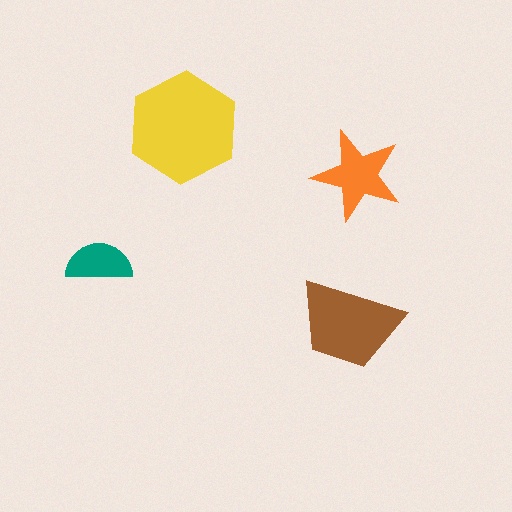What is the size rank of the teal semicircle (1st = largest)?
4th.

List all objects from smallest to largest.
The teal semicircle, the orange star, the brown trapezoid, the yellow hexagon.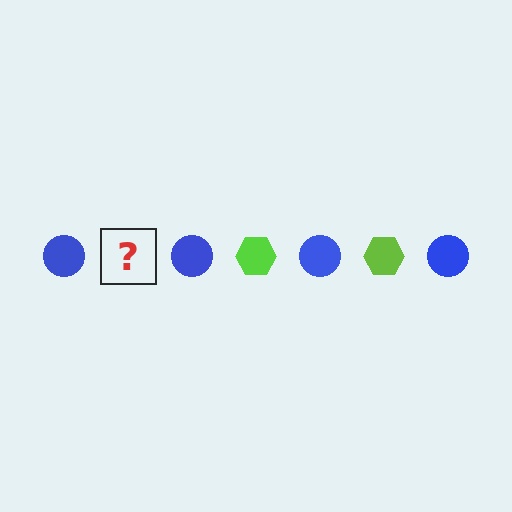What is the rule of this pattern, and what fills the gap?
The rule is that the pattern alternates between blue circle and lime hexagon. The gap should be filled with a lime hexagon.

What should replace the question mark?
The question mark should be replaced with a lime hexagon.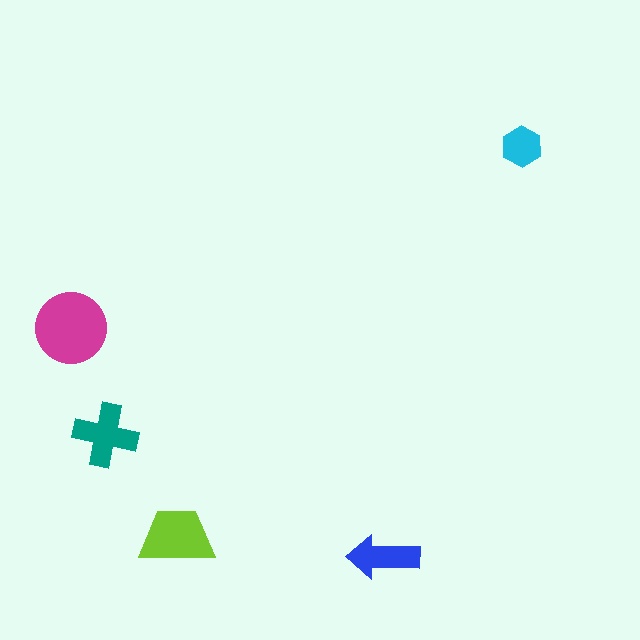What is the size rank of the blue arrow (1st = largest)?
4th.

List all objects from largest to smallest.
The magenta circle, the lime trapezoid, the teal cross, the blue arrow, the cyan hexagon.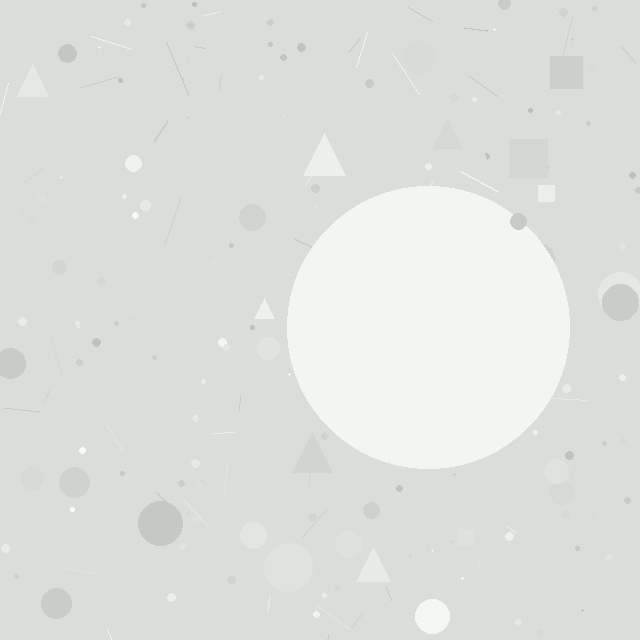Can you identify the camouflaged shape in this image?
The camouflaged shape is a circle.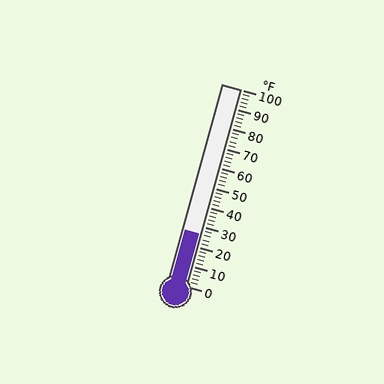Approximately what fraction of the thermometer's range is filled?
The thermometer is filled to approximately 25% of its range.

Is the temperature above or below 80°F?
The temperature is below 80°F.